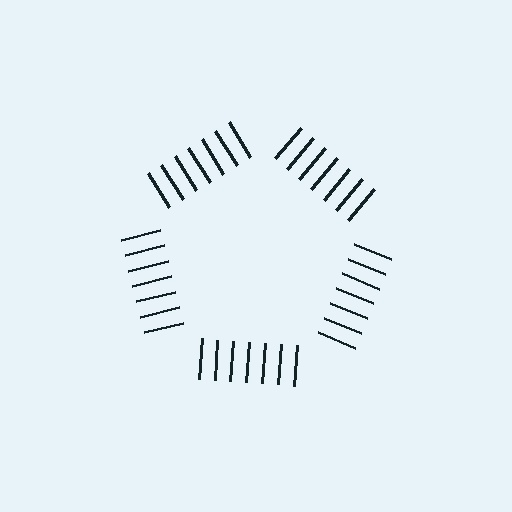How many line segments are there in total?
35 — 7 along each of the 5 edges.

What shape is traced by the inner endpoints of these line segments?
An illusory pentagon — the line segments terminate on its edges but no continuous stroke is drawn.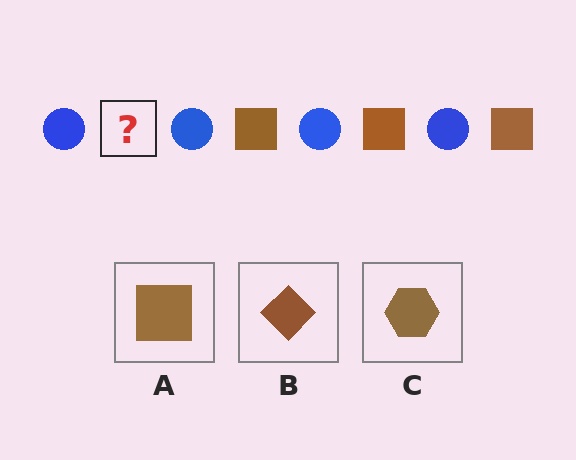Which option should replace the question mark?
Option A.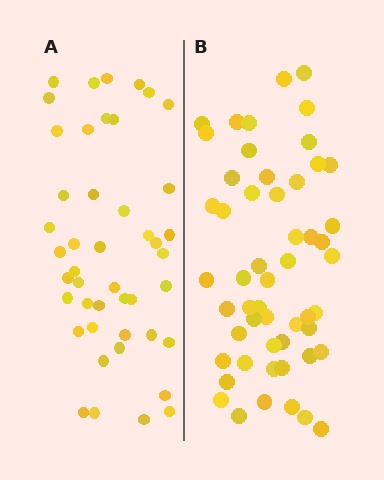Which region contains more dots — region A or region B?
Region B (the right region) has more dots.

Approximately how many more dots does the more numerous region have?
Region B has roughly 8 or so more dots than region A.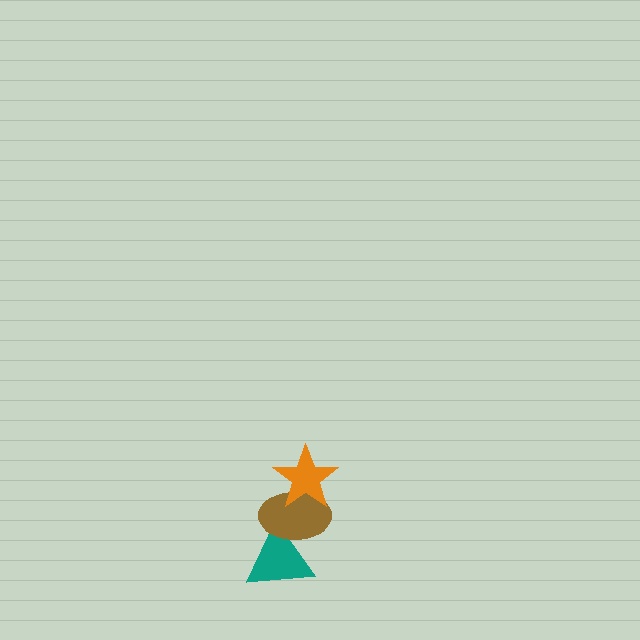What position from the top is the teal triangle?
The teal triangle is 3rd from the top.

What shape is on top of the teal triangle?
The brown ellipse is on top of the teal triangle.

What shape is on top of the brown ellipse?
The orange star is on top of the brown ellipse.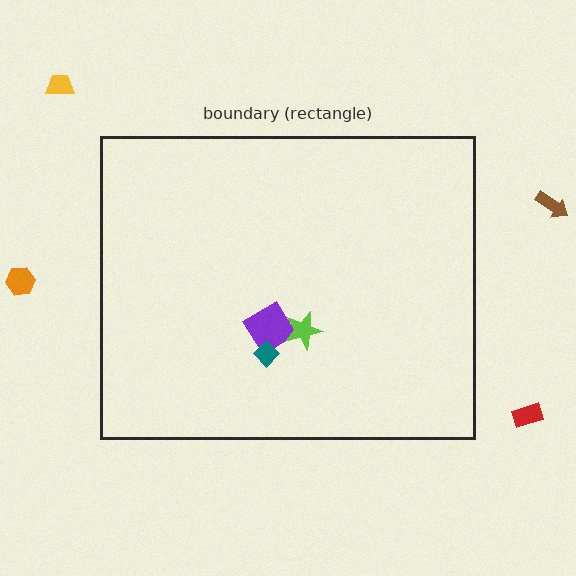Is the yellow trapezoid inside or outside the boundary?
Outside.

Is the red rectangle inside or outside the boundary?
Outside.